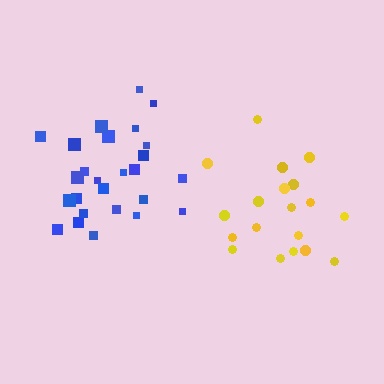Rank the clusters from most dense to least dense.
blue, yellow.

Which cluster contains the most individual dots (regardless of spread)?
Blue (26).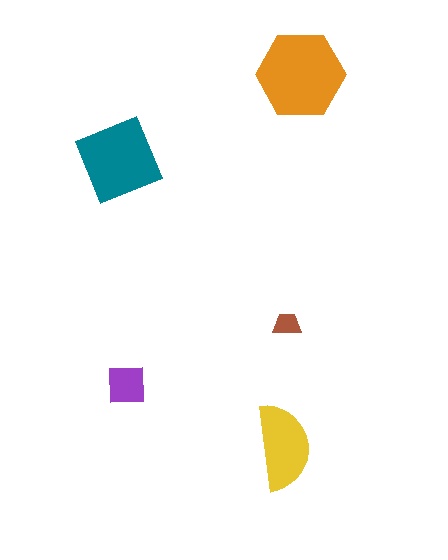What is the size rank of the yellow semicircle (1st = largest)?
3rd.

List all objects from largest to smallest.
The orange hexagon, the teal diamond, the yellow semicircle, the purple square, the brown trapezoid.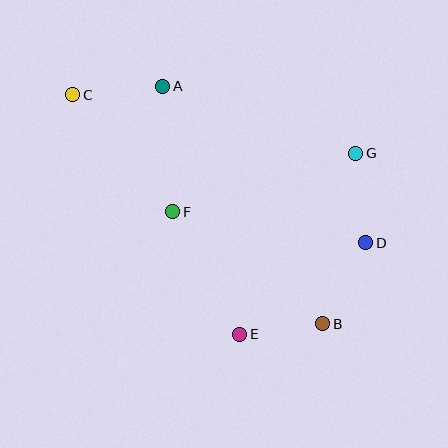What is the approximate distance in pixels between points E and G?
The distance between E and G is approximately 215 pixels.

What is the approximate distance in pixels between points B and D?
The distance between B and D is approximately 92 pixels.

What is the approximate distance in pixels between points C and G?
The distance between C and G is approximately 289 pixels.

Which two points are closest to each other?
Points B and E are closest to each other.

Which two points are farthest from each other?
Points B and C are farthest from each other.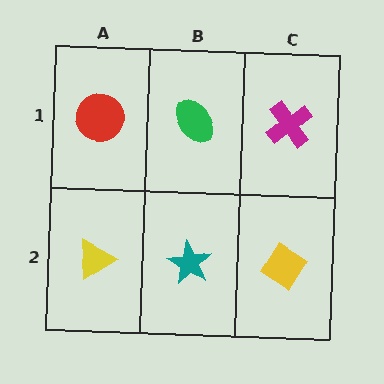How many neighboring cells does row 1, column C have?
2.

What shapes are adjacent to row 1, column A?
A yellow triangle (row 2, column A), a green ellipse (row 1, column B).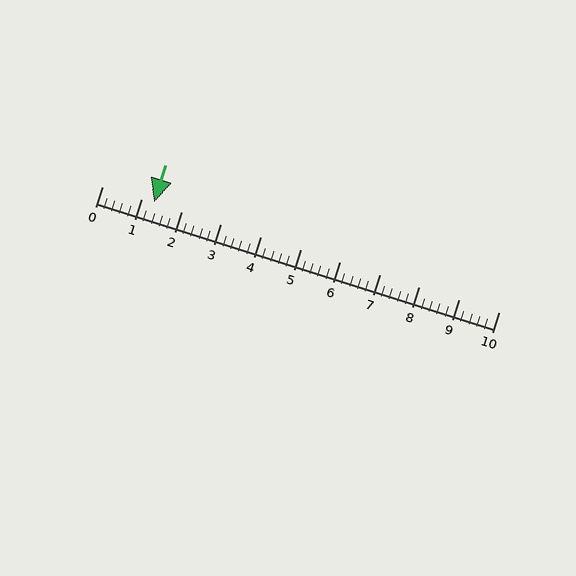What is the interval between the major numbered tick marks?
The major tick marks are spaced 1 units apart.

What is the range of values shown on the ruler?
The ruler shows values from 0 to 10.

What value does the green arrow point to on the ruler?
The green arrow points to approximately 1.3.